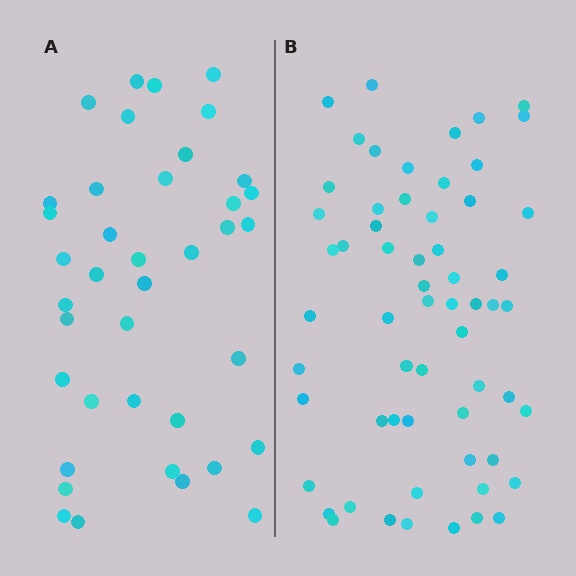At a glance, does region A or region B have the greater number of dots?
Region B (the right region) has more dots.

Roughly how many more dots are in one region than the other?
Region B has approximately 20 more dots than region A.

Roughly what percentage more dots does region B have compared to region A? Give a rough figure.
About 55% more.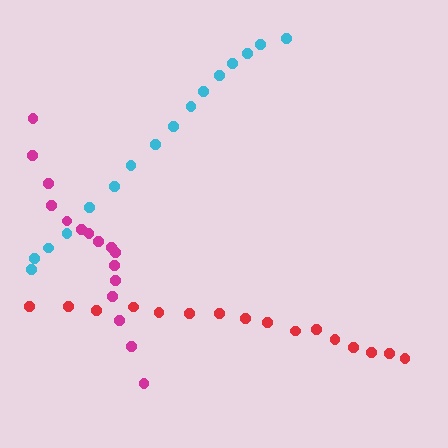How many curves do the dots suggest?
There are 3 distinct paths.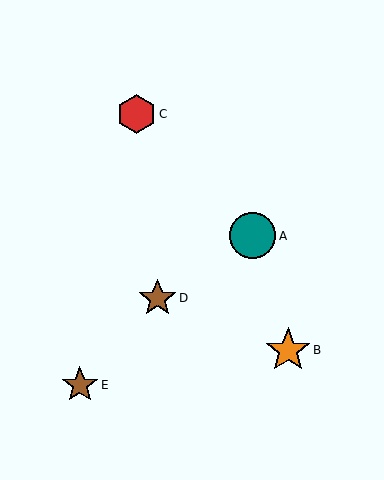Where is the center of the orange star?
The center of the orange star is at (288, 350).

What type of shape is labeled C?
Shape C is a red hexagon.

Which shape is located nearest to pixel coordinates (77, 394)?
The brown star (labeled E) at (80, 385) is nearest to that location.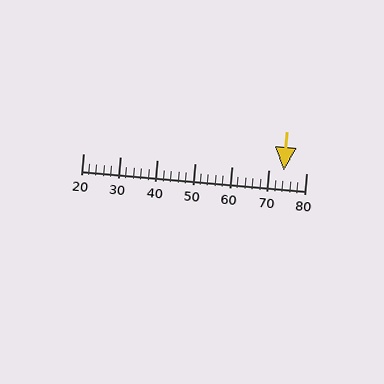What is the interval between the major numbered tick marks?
The major tick marks are spaced 10 units apart.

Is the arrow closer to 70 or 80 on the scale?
The arrow is closer to 70.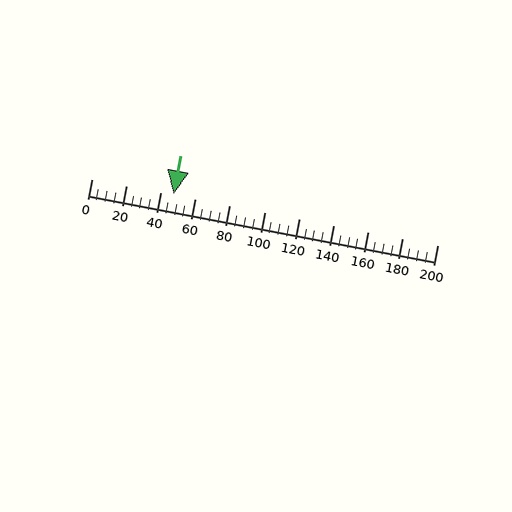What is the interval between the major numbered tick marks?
The major tick marks are spaced 20 units apart.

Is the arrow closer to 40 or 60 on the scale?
The arrow is closer to 40.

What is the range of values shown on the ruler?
The ruler shows values from 0 to 200.